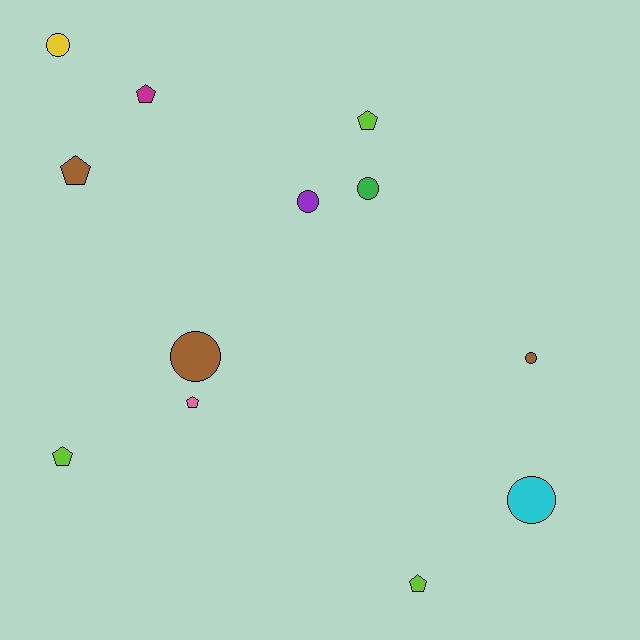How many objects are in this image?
There are 12 objects.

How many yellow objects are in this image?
There is 1 yellow object.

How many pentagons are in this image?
There are 6 pentagons.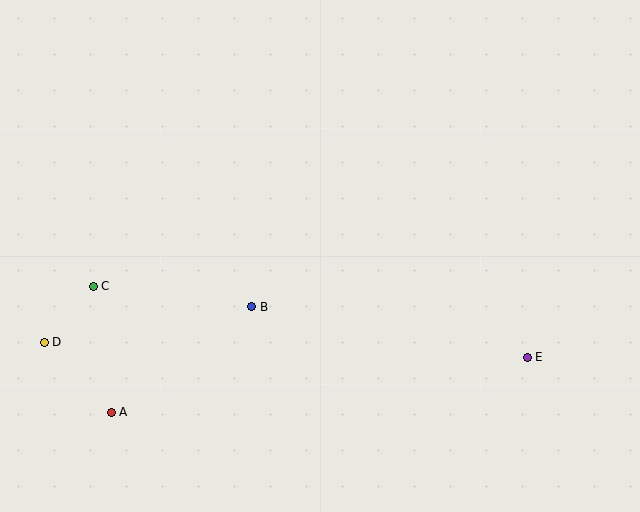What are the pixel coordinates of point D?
Point D is at (44, 342).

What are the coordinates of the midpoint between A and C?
The midpoint between A and C is at (102, 349).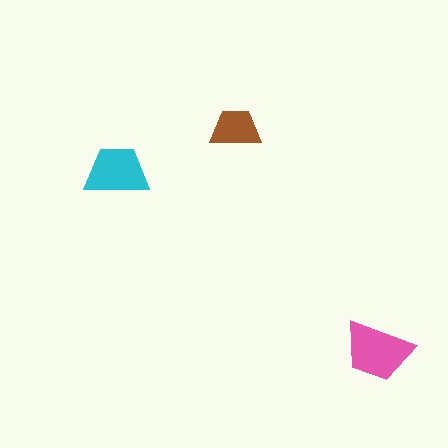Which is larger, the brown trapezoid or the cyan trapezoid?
The cyan one.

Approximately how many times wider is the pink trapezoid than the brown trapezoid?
About 1.5 times wider.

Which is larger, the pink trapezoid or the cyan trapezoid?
The pink one.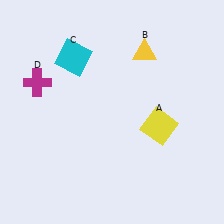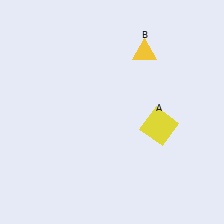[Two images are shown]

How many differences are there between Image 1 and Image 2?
There are 2 differences between the two images.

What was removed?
The cyan square (C), the magenta cross (D) were removed in Image 2.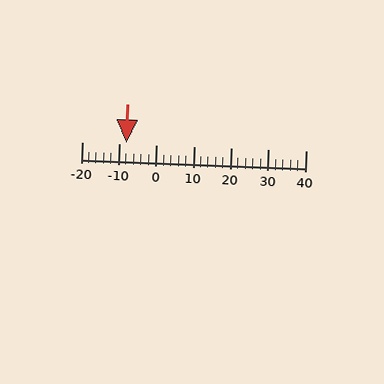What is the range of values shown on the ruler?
The ruler shows values from -20 to 40.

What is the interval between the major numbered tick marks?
The major tick marks are spaced 10 units apart.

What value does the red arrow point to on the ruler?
The red arrow points to approximately -8.